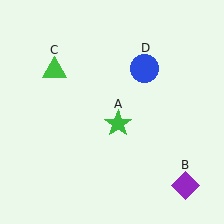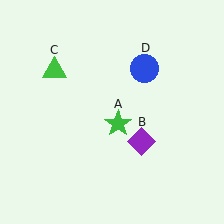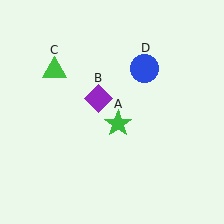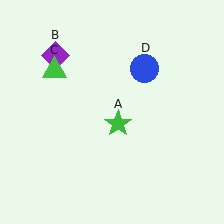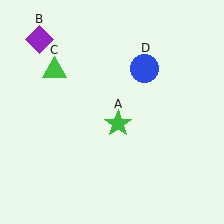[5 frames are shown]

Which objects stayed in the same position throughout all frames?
Green star (object A) and green triangle (object C) and blue circle (object D) remained stationary.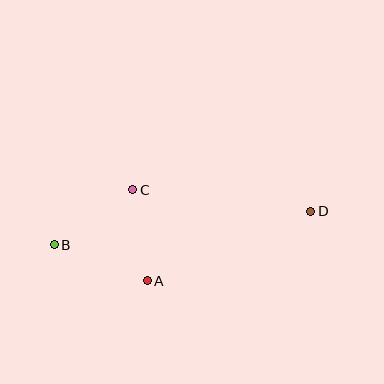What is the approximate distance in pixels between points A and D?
The distance between A and D is approximately 178 pixels.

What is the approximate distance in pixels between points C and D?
The distance between C and D is approximately 179 pixels.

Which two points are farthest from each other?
Points B and D are farthest from each other.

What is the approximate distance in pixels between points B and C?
The distance between B and C is approximately 96 pixels.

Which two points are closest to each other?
Points A and C are closest to each other.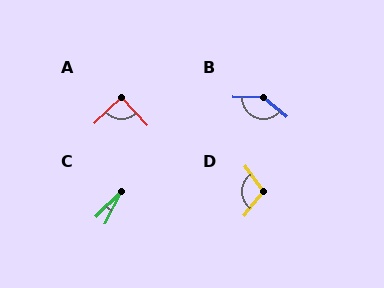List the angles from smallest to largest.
C (18°), A (89°), D (105°), B (142°).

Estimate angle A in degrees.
Approximately 89 degrees.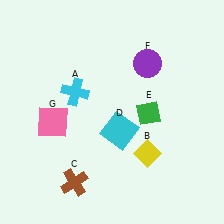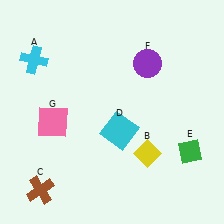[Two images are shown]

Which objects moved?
The objects that moved are: the cyan cross (A), the brown cross (C), the green diamond (E).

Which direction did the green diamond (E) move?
The green diamond (E) moved right.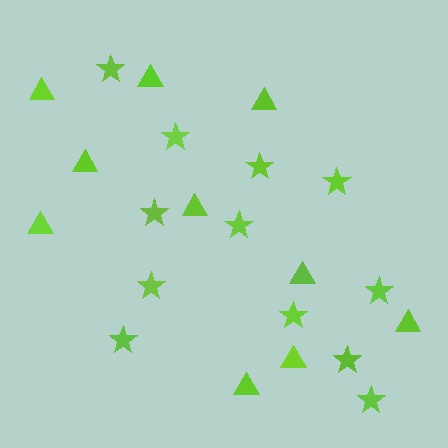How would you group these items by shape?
There are 2 groups: one group of stars (12) and one group of triangles (10).